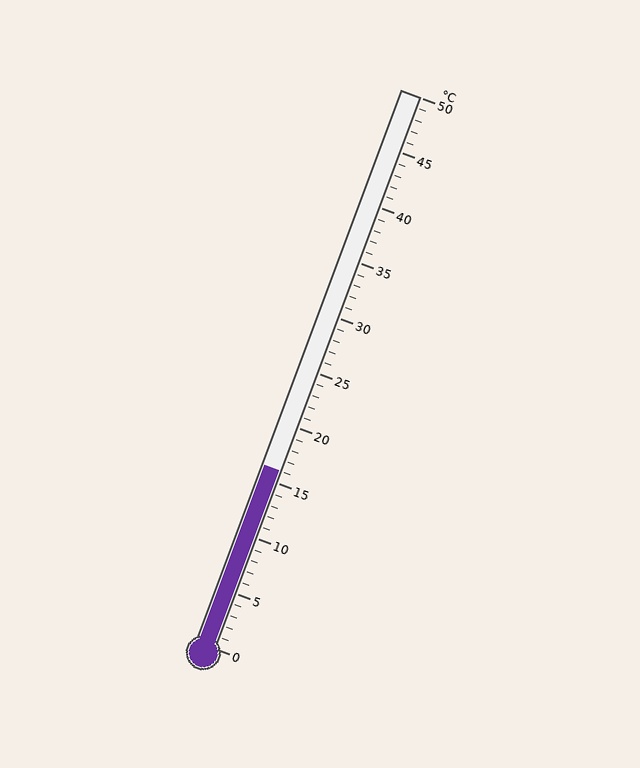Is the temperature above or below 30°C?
The temperature is below 30°C.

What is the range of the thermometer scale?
The thermometer scale ranges from 0°C to 50°C.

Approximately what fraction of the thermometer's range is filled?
The thermometer is filled to approximately 30% of its range.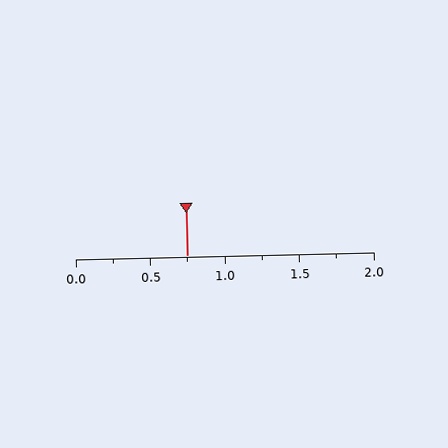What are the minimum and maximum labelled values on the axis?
The axis runs from 0.0 to 2.0.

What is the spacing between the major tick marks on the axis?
The major ticks are spaced 0.5 apart.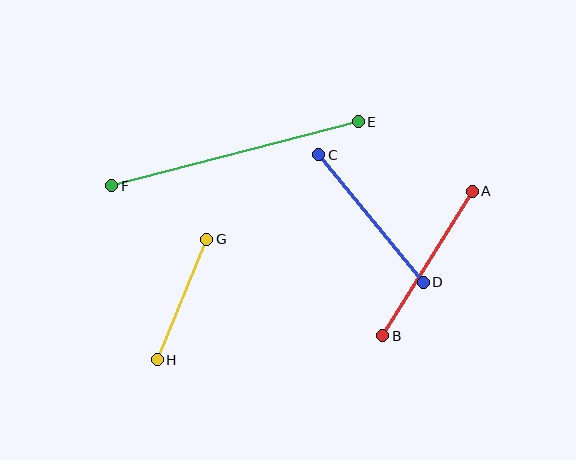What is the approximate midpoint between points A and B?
The midpoint is at approximately (428, 263) pixels.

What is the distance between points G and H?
The distance is approximately 130 pixels.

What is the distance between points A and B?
The distance is approximately 170 pixels.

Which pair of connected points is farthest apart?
Points E and F are farthest apart.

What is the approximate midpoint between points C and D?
The midpoint is at approximately (371, 219) pixels.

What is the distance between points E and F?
The distance is approximately 255 pixels.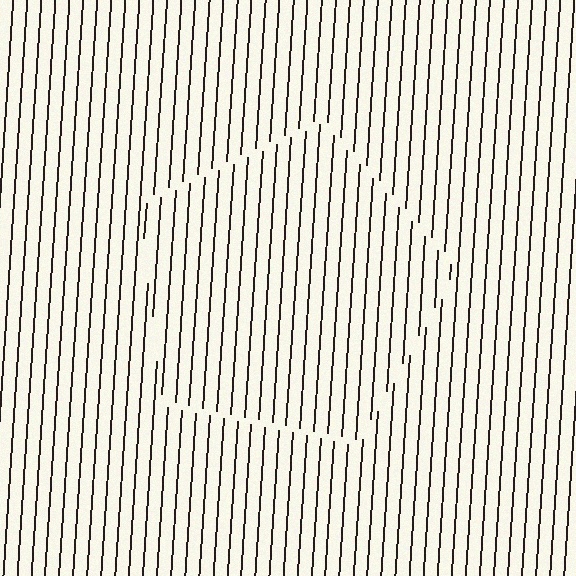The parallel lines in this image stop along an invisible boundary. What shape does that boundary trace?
An illusory pentagon. The interior of the shape contains the same grating, shifted by half a period — the contour is defined by the phase discontinuity where line-ends from the inner and outer gratings abut.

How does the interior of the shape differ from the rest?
The interior of the shape contains the same grating, shifted by half a period — the contour is defined by the phase discontinuity where line-ends from the inner and outer gratings abut.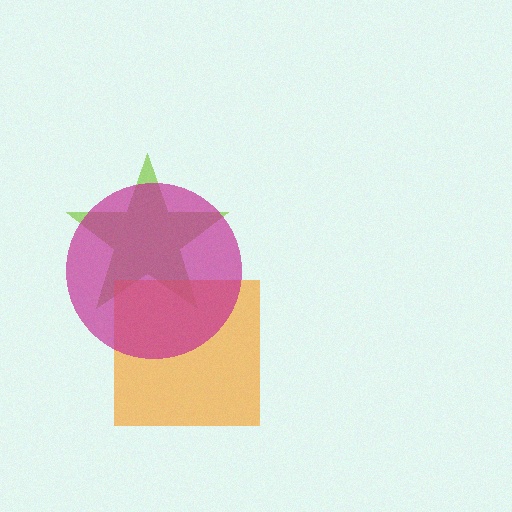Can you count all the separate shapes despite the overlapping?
Yes, there are 3 separate shapes.